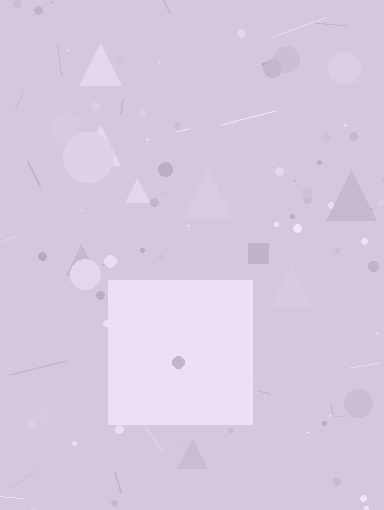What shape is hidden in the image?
A square is hidden in the image.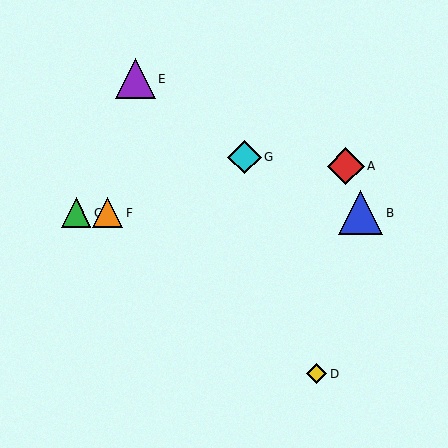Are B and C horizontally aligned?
Yes, both are at y≈213.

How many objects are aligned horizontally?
3 objects (B, C, F) are aligned horizontally.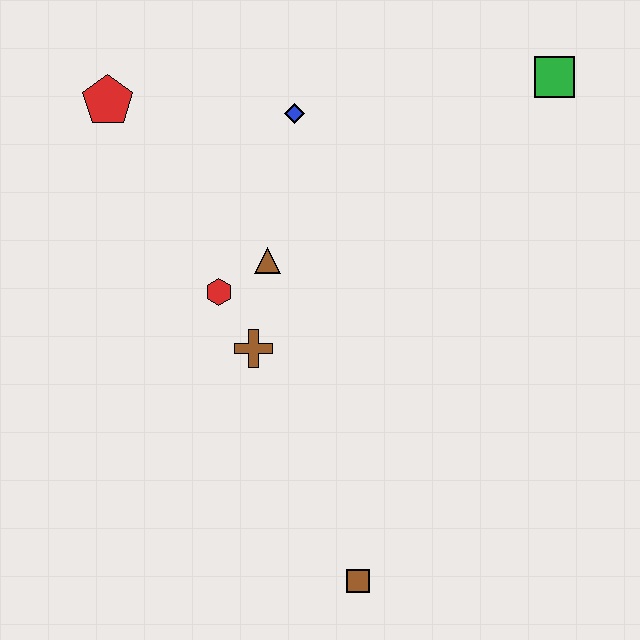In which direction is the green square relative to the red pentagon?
The green square is to the right of the red pentagon.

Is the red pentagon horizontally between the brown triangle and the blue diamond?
No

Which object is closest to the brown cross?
The red hexagon is closest to the brown cross.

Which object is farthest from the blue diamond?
The brown square is farthest from the blue diamond.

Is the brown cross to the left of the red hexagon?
No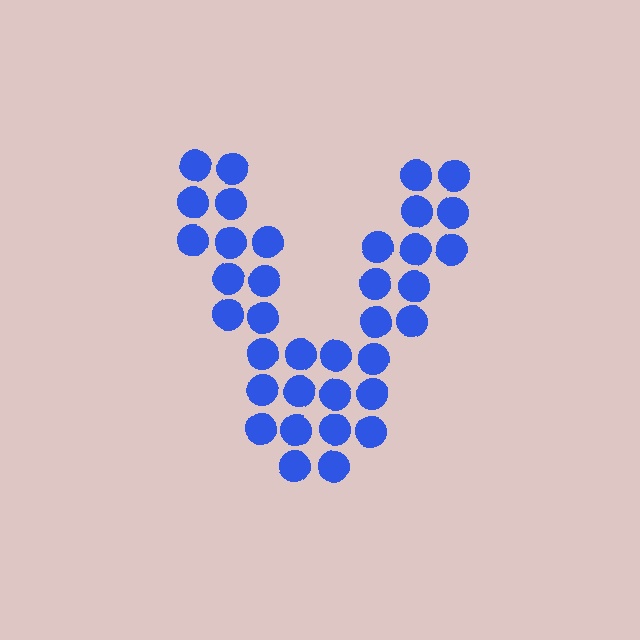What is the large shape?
The large shape is the letter V.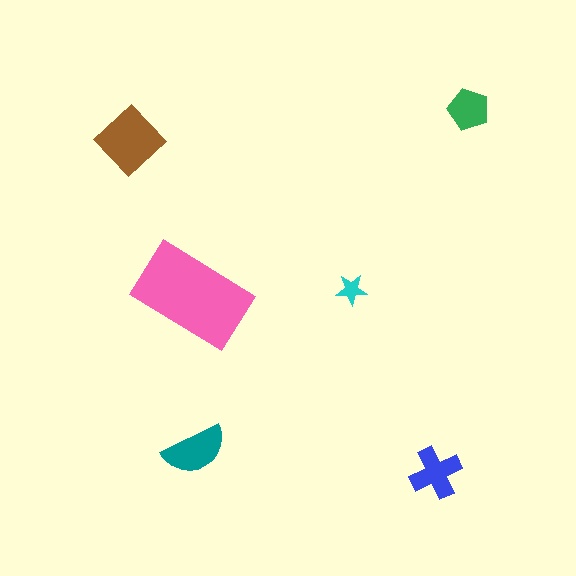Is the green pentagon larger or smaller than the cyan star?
Larger.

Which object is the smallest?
The cyan star.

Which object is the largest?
The pink rectangle.